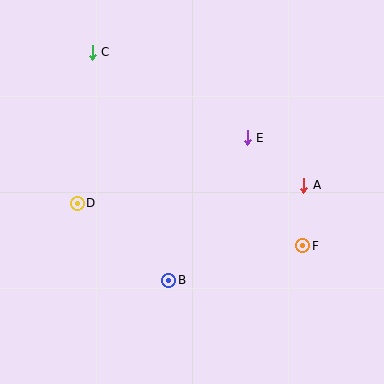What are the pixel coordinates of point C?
Point C is at (92, 53).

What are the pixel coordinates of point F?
Point F is at (303, 246).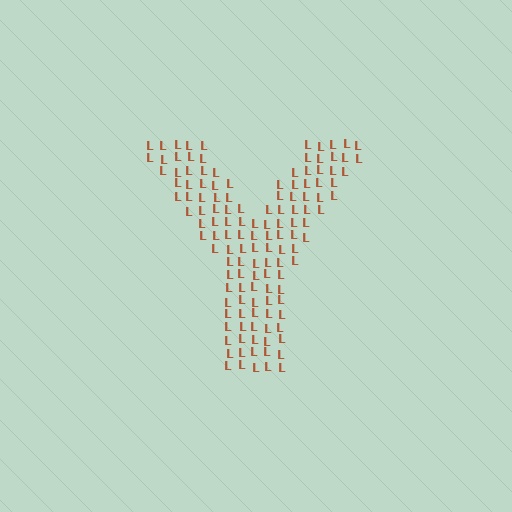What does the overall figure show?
The overall figure shows the letter Y.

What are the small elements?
The small elements are letter L's.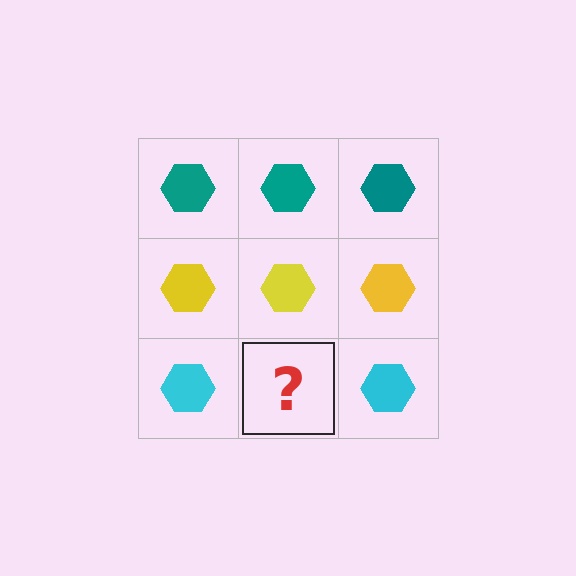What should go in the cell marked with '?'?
The missing cell should contain a cyan hexagon.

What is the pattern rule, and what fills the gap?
The rule is that each row has a consistent color. The gap should be filled with a cyan hexagon.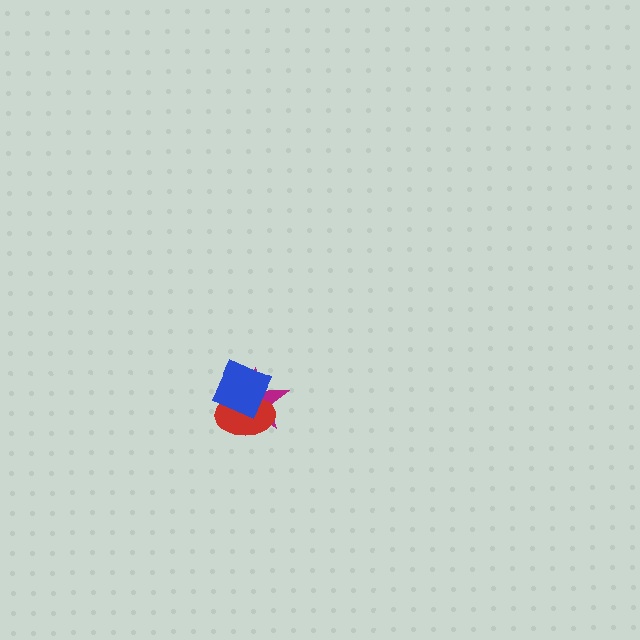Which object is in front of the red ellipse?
The blue diamond is in front of the red ellipse.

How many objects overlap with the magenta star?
2 objects overlap with the magenta star.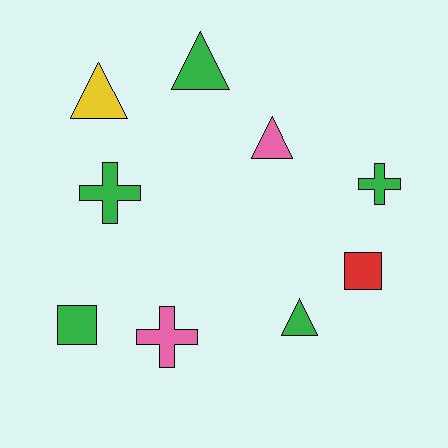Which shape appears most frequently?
Triangle, with 4 objects.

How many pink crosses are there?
There is 1 pink cross.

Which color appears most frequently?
Green, with 5 objects.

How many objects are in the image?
There are 9 objects.